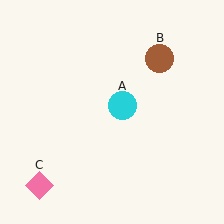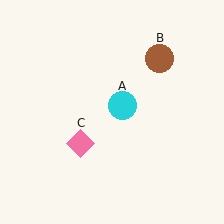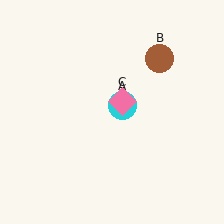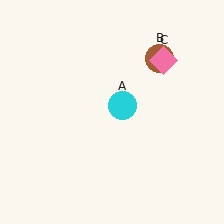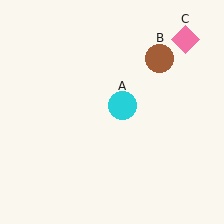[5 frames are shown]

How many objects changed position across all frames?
1 object changed position: pink diamond (object C).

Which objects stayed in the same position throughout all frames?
Cyan circle (object A) and brown circle (object B) remained stationary.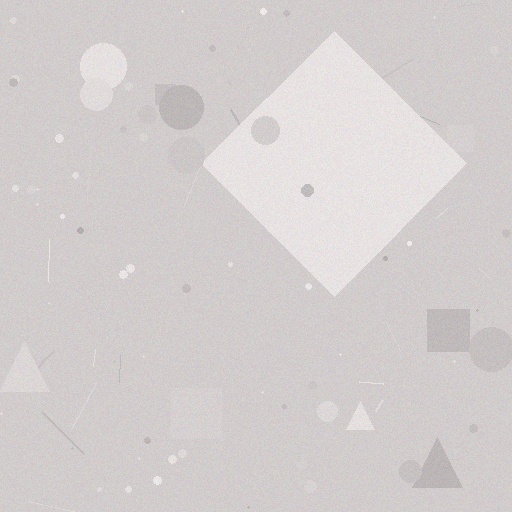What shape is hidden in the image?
A diamond is hidden in the image.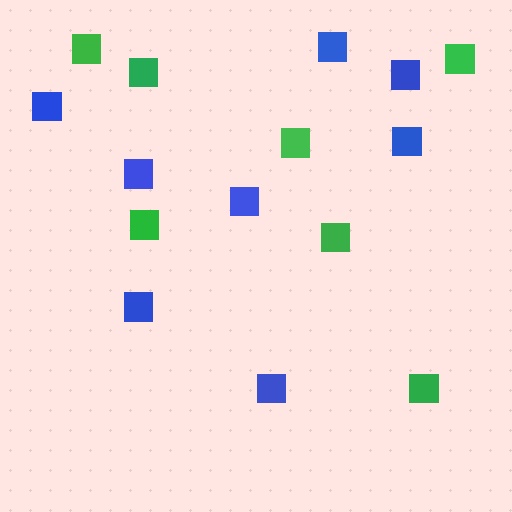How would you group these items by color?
There are 2 groups: one group of blue squares (8) and one group of green squares (7).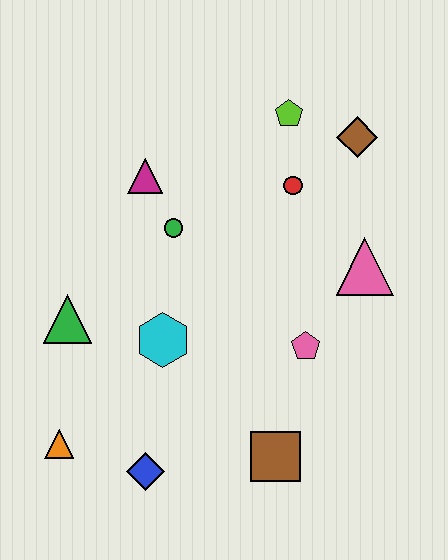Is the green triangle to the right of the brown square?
No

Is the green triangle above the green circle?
No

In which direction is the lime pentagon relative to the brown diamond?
The lime pentagon is to the left of the brown diamond.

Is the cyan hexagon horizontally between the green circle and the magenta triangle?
Yes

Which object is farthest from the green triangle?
The brown diamond is farthest from the green triangle.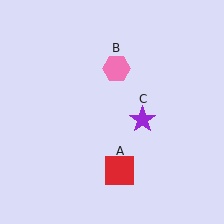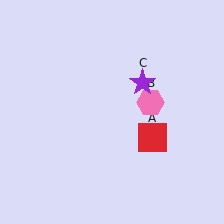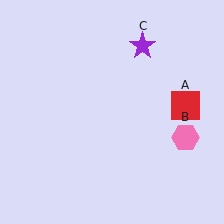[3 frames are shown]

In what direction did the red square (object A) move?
The red square (object A) moved up and to the right.